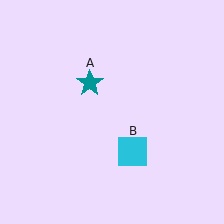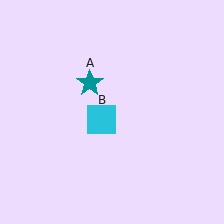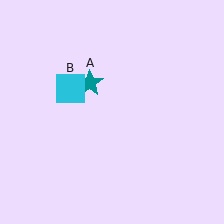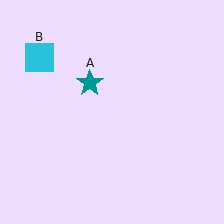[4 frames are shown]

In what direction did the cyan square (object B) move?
The cyan square (object B) moved up and to the left.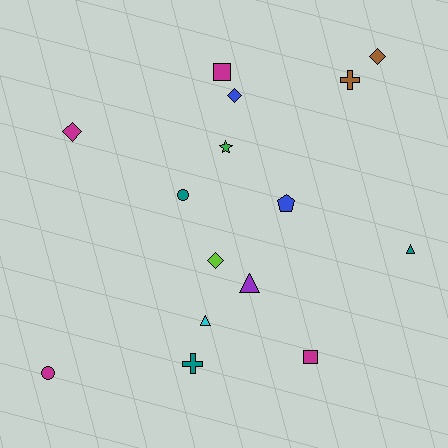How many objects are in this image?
There are 15 objects.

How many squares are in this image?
There are 2 squares.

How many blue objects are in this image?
There are 2 blue objects.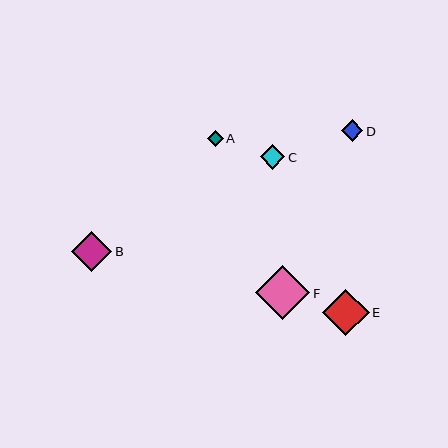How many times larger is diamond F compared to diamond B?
Diamond F is approximately 1.3 times the size of diamond B.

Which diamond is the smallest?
Diamond A is the smallest with a size of approximately 15 pixels.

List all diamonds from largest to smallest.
From largest to smallest: F, E, B, C, D, A.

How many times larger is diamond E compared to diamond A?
Diamond E is approximately 3.0 times the size of diamond A.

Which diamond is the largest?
Diamond F is the largest with a size of approximately 54 pixels.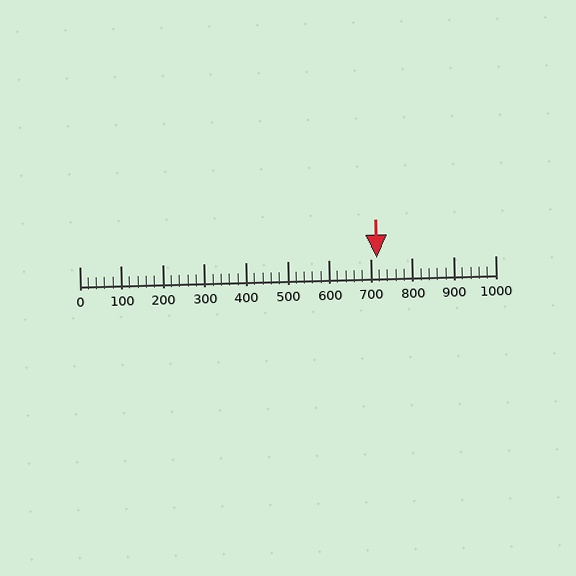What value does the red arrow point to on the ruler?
The red arrow points to approximately 715.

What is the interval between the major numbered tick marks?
The major tick marks are spaced 100 units apart.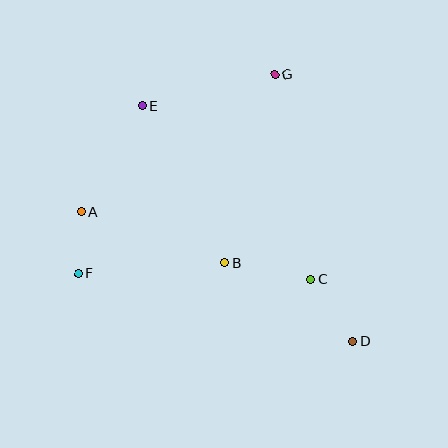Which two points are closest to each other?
Points A and F are closest to each other.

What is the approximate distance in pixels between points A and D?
The distance between A and D is approximately 301 pixels.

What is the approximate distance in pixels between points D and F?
The distance between D and F is approximately 282 pixels.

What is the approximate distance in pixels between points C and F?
The distance between C and F is approximately 232 pixels.